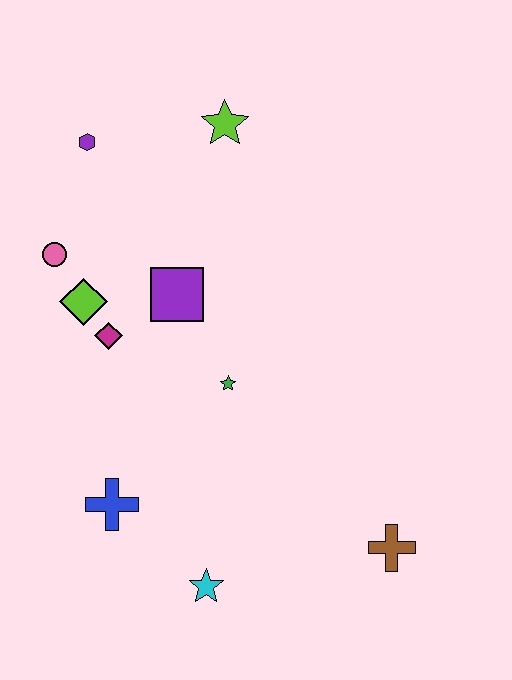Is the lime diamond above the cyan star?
Yes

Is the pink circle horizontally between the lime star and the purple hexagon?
No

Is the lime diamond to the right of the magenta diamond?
No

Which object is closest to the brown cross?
The cyan star is closest to the brown cross.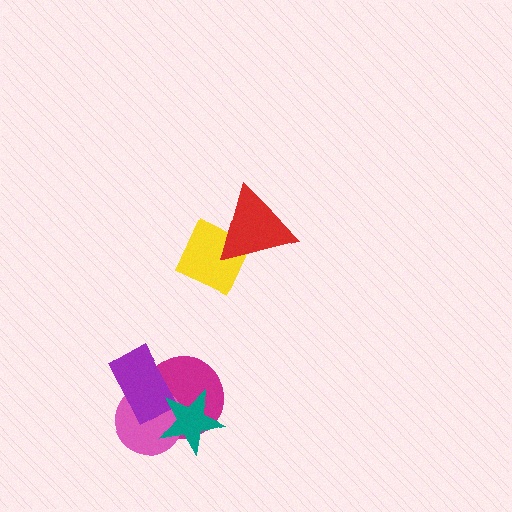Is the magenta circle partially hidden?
Yes, it is partially covered by another shape.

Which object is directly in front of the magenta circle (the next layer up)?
The pink circle is directly in front of the magenta circle.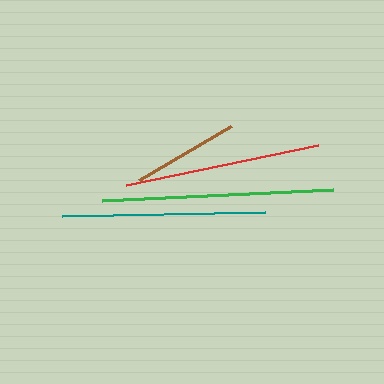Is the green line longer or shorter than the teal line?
The green line is longer than the teal line.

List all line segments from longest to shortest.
From longest to shortest: green, teal, red, brown.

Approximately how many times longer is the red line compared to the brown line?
The red line is approximately 1.8 times the length of the brown line.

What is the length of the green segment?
The green segment is approximately 231 pixels long.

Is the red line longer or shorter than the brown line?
The red line is longer than the brown line.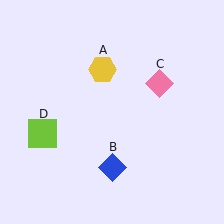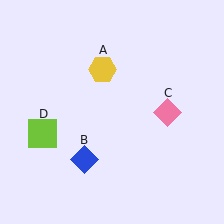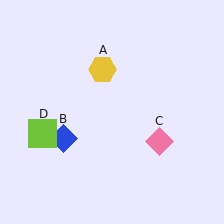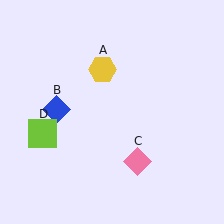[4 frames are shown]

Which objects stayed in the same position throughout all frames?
Yellow hexagon (object A) and lime square (object D) remained stationary.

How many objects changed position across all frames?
2 objects changed position: blue diamond (object B), pink diamond (object C).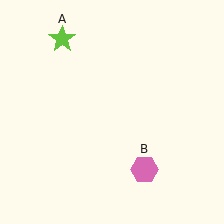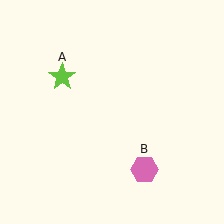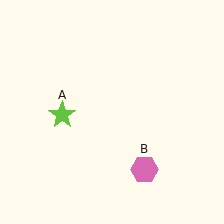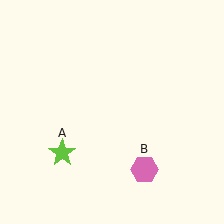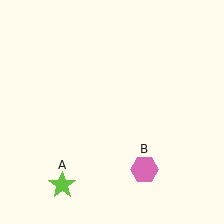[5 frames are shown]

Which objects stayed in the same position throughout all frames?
Pink hexagon (object B) remained stationary.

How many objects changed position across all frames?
1 object changed position: lime star (object A).